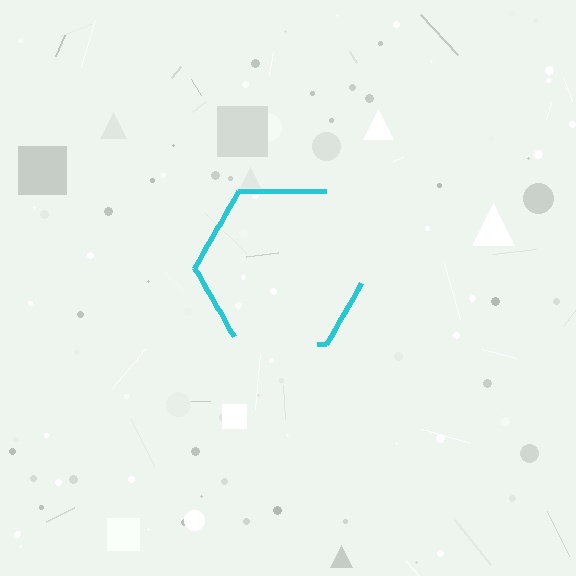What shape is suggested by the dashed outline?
The dashed outline suggests a hexagon.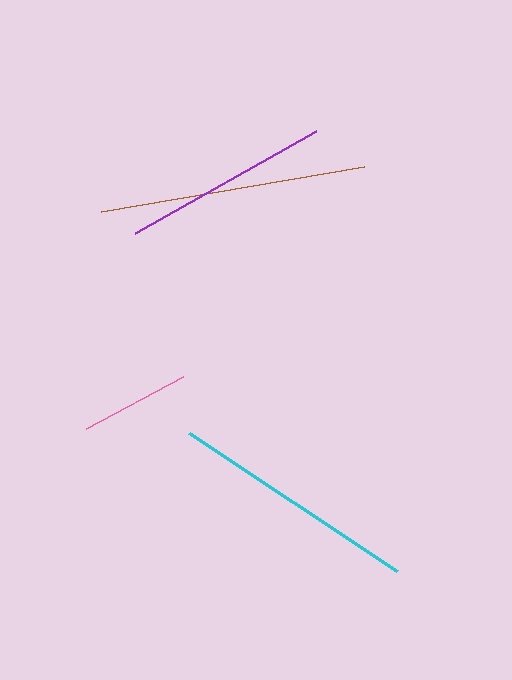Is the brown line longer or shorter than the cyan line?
The brown line is longer than the cyan line.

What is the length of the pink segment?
The pink segment is approximately 110 pixels long.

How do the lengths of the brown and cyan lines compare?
The brown and cyan lines are approximately the same length.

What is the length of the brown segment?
The brown segment is approximately 266 pixels long.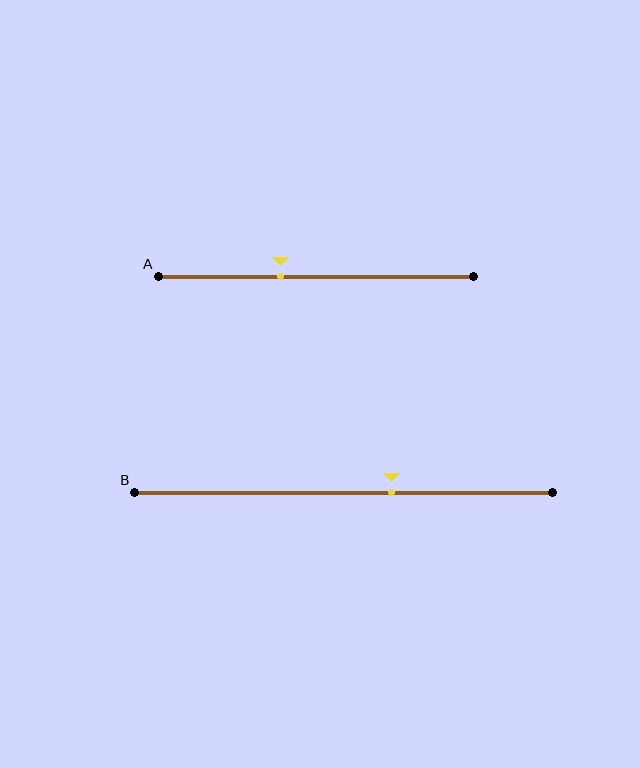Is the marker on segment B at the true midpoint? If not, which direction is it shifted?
No, the marker on segment B is shifted to the right by about 12% of the segment length.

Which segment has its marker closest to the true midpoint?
Segment A has its marker closest to the true midpoint.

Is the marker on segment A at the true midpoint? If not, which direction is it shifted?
No, the marker on segment A is shifted to the left by about 11% of the segment length.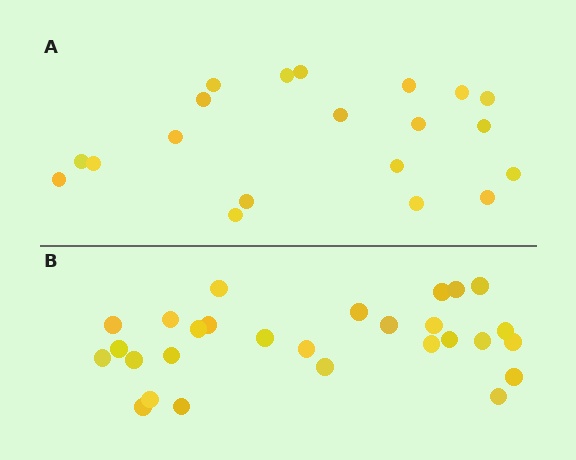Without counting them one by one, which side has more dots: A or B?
Region B (the bottom region) has more dots.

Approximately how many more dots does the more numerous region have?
Region B has roughly 8 or so more dots than region A.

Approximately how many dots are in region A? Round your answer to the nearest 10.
About 20 dots.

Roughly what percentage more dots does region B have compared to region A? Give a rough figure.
About 40% more.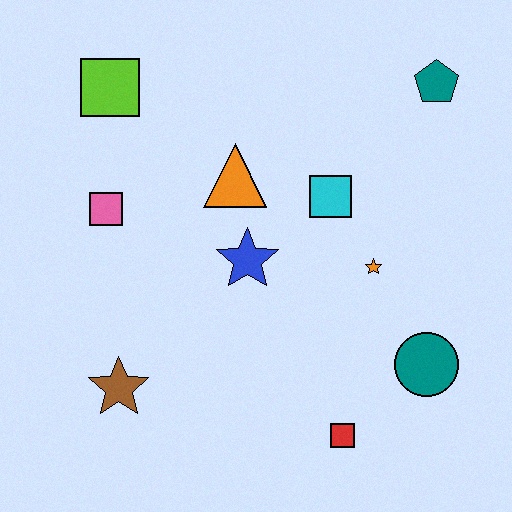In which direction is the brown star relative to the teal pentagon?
The brown star is to the left of the teal pentagon.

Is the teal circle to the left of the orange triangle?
No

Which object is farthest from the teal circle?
The lime square is farthest from the teal circle.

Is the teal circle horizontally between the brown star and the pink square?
No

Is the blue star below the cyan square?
Yes